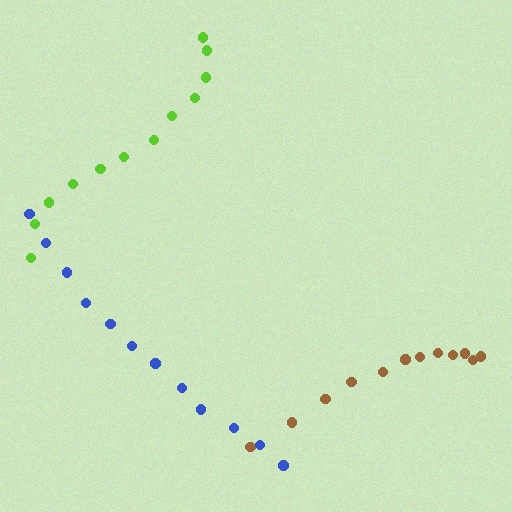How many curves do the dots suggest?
There are 3 distinct paths.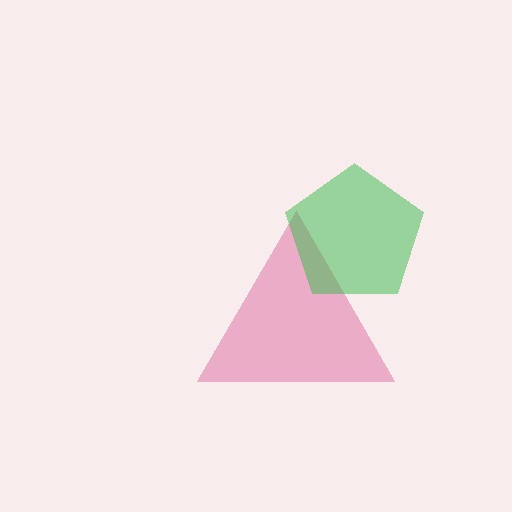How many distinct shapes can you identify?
There are 2 distinct shapes: a pink triangle, a green pentagon.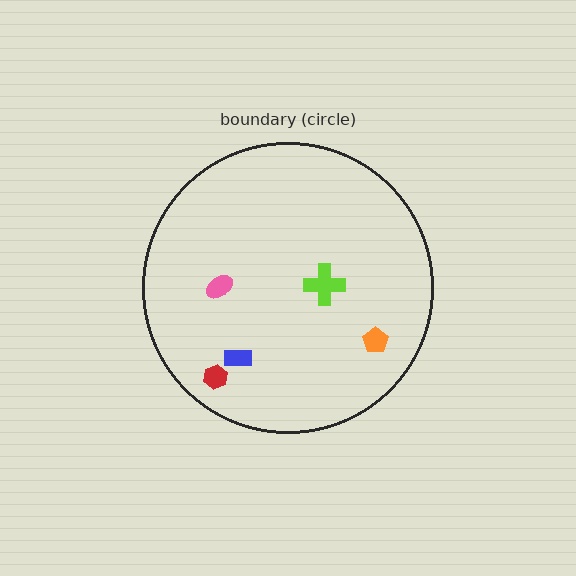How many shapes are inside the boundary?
5 inside, 0 outside.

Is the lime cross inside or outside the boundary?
Inside.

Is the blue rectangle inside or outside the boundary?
Inside.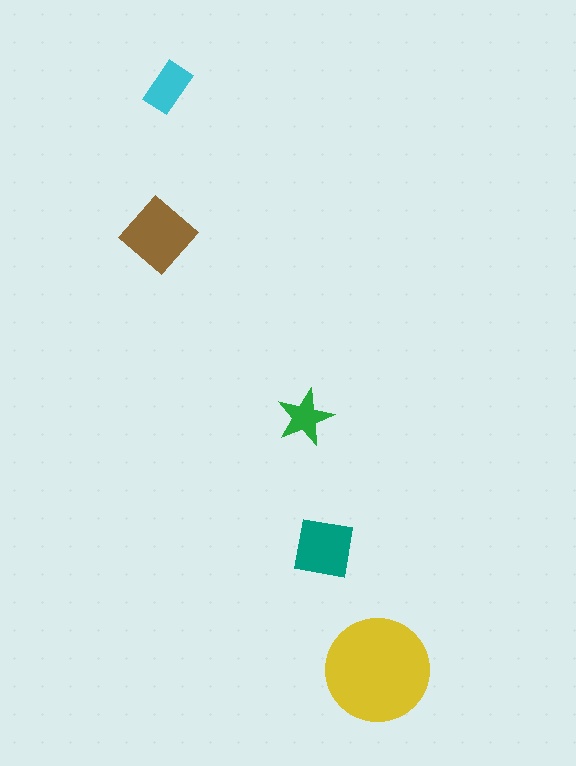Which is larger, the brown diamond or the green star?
The brown diamond.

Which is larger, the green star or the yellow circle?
The yellow circle.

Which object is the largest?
The yellow circle.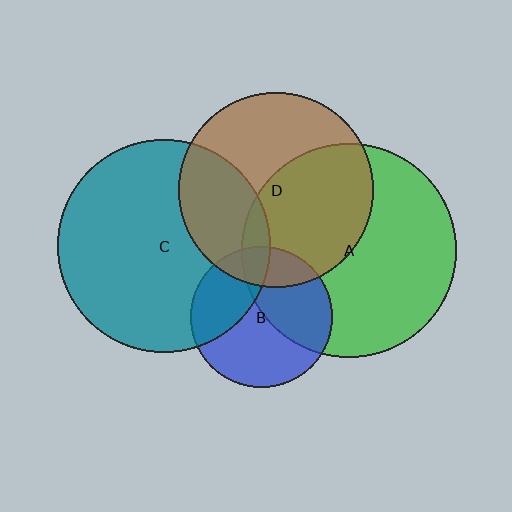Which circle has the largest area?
Circle A (green).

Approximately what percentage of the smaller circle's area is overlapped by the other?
Approximately 30%.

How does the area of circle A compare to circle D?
Approximately 1.2 times.